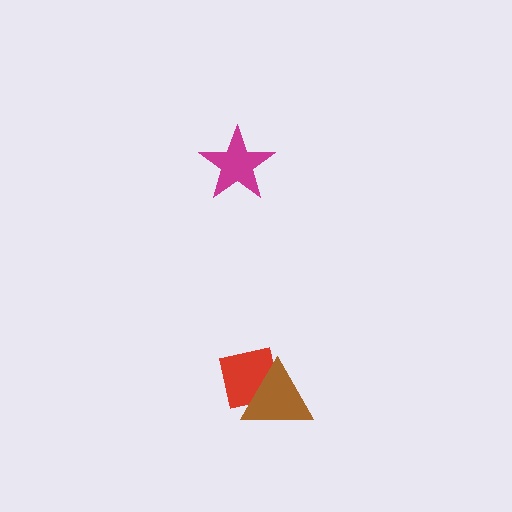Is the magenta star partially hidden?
No, no other shape covers it.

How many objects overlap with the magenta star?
0 objects overlap with the magenta star.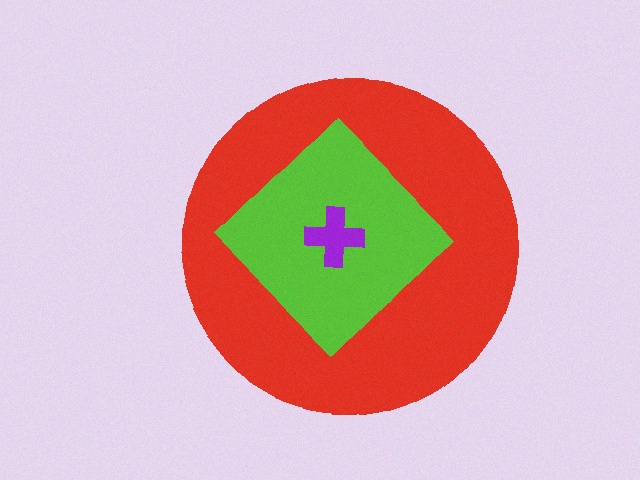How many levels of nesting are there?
3.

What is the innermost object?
The purple cross.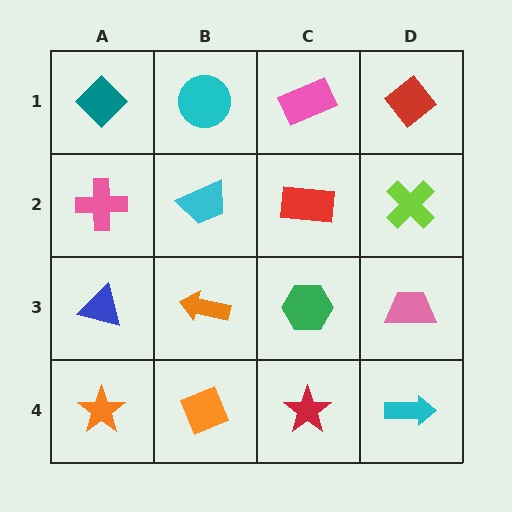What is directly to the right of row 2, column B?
A red rectangle.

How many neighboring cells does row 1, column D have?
2.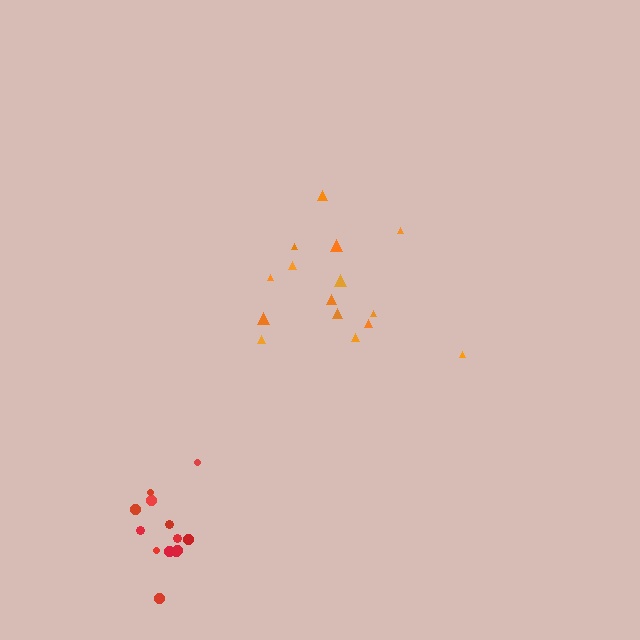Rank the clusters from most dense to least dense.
red, orange.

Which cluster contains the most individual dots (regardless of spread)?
Orange (15).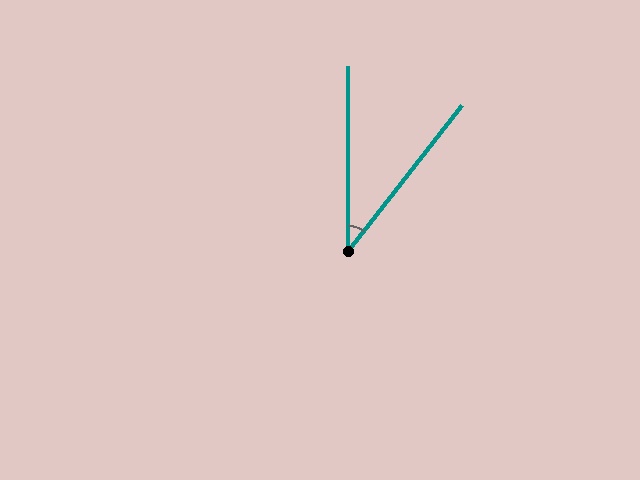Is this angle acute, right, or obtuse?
It is acute.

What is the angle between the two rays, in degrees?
Approximately 38 degrees.